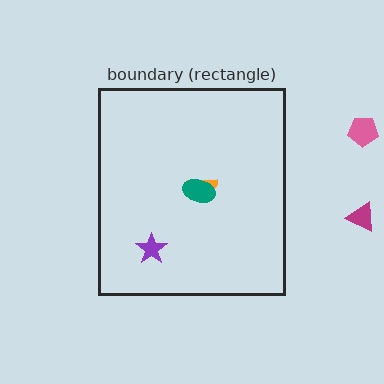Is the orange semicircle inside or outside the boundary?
Inside.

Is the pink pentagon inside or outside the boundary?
Outside.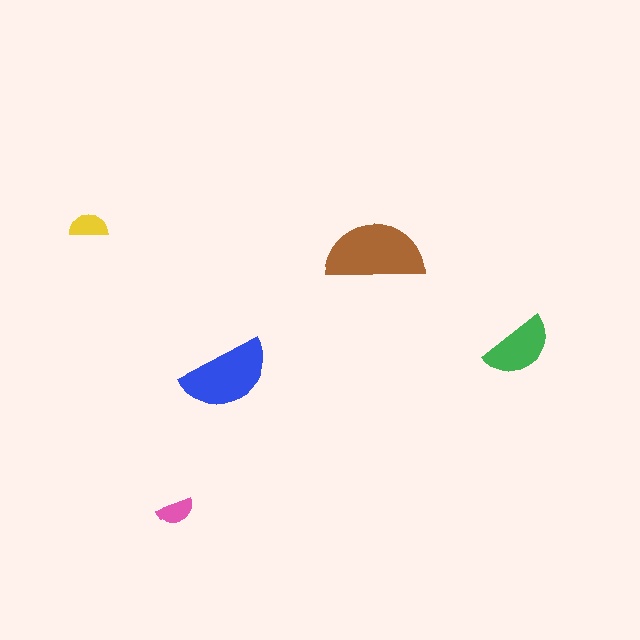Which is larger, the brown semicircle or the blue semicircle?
The brown one.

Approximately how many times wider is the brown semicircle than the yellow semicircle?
About 2.5 times wider.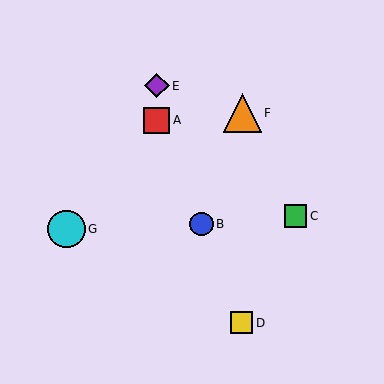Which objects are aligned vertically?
Objects A, E are aligned vertically.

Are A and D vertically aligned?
No, A is at x≈157 and D is at x≈242.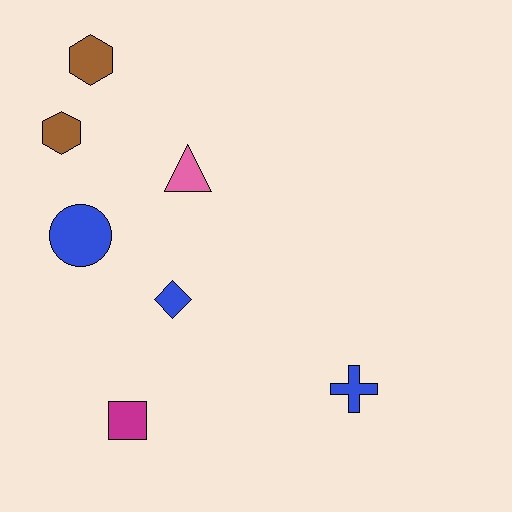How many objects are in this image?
There are 7 objects.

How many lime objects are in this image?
There are no lime objects.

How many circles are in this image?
There is 1 circle.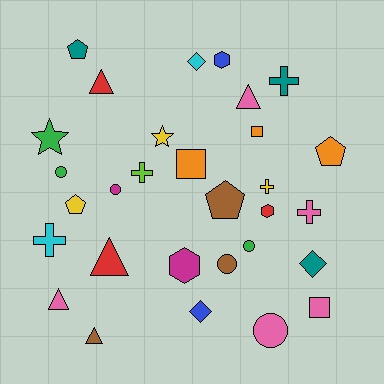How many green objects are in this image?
There are 3 green objects.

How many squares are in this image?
There are 3 squares.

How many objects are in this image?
There are 30 objects.